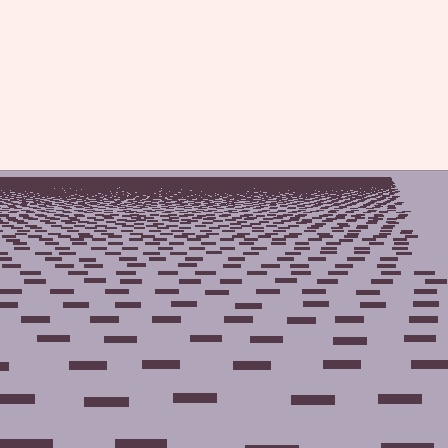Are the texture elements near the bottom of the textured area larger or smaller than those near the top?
Larger. Near the bottom, elements are closer to the viewer and appear at a bigger on-screen size.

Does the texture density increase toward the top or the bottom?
Density increases toward the top.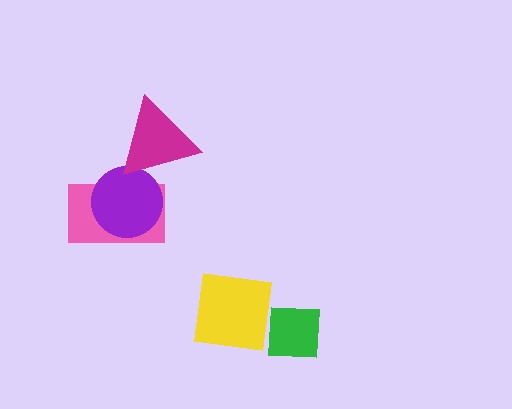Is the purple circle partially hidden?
Yes, it is partially covered by another shape.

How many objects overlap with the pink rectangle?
2 objects overlap with the pink rectangle.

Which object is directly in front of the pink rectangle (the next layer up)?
The purple circle is directly in front of the pink rectangle.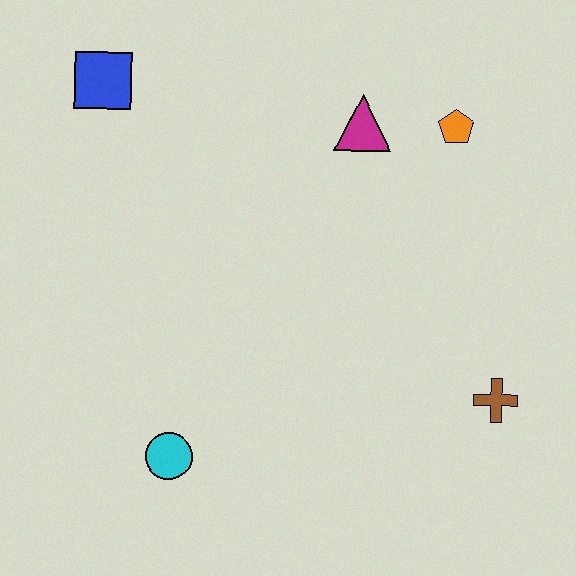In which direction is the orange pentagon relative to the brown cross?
The orange pentagon is above the brown cross.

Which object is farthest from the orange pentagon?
The cyan circle is farthest from the orange pentagon.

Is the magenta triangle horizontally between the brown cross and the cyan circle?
Yes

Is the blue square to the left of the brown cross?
Yes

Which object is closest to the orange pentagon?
The magenta triangle is closest to the orange pentagon.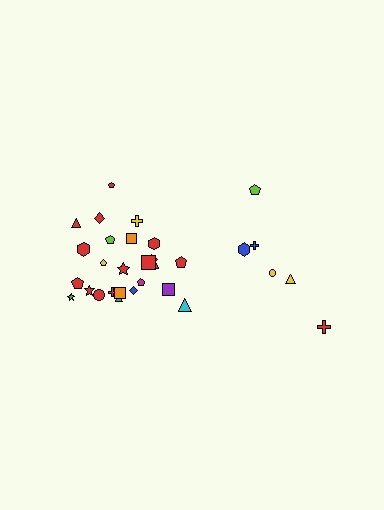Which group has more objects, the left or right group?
The left group.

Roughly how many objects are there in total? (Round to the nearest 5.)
Roughly 30 objects in total.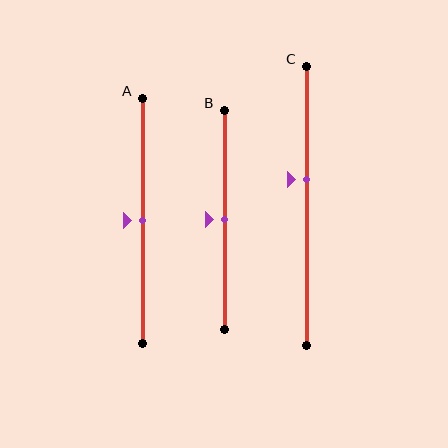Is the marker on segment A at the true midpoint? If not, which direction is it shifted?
Yes, the marker on segment A is at the true midpoint.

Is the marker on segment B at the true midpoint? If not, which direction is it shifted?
Yes, the marker on segment B is at the true midpoint.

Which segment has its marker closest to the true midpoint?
Segment A has its marker closest to the true midpoint.